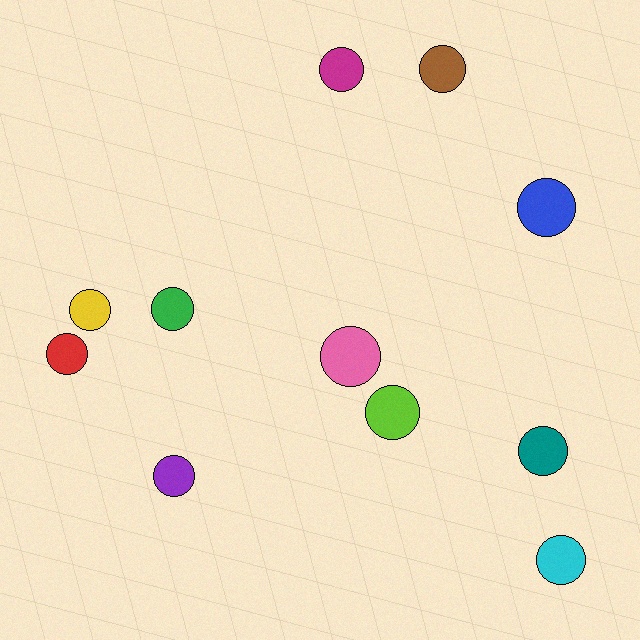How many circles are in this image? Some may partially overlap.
There are 11 circles.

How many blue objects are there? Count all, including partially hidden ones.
There is 1 blue object.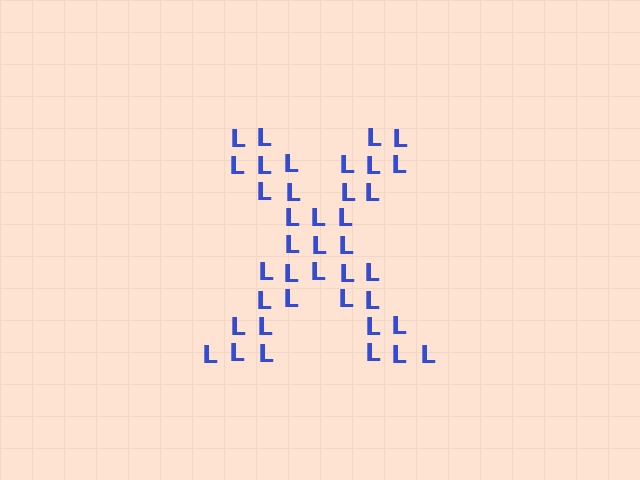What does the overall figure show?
The overall figure shows the letter X.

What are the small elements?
The small elements are letter L's.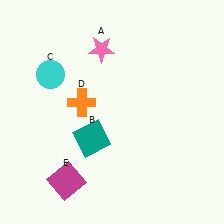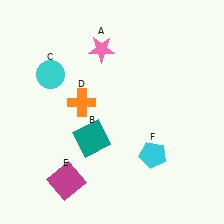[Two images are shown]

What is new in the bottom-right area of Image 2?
A cyan pentagon (F) was added in the bottom-right area of Image 2.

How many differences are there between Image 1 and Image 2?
There is 1 difference between the two images.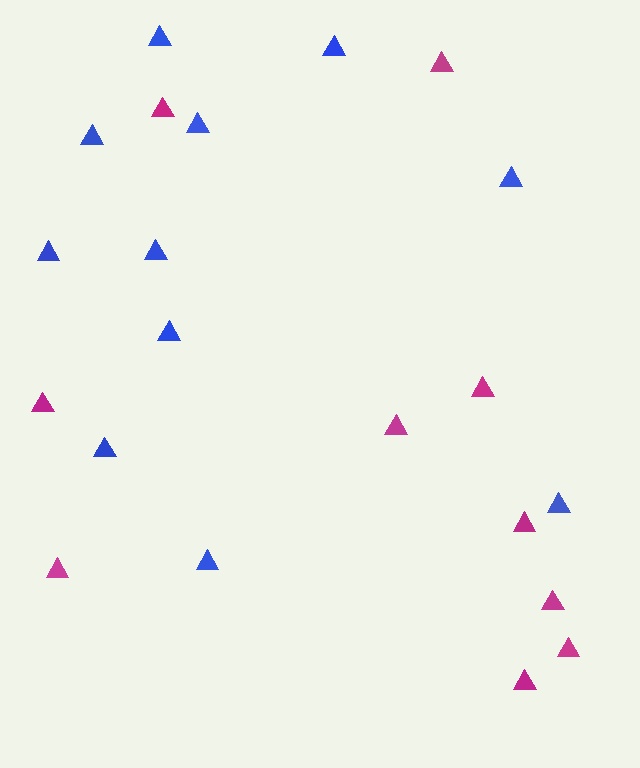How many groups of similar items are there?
There are 2 groups: one group of blue triangles (11) and one group of magenta triangles (10).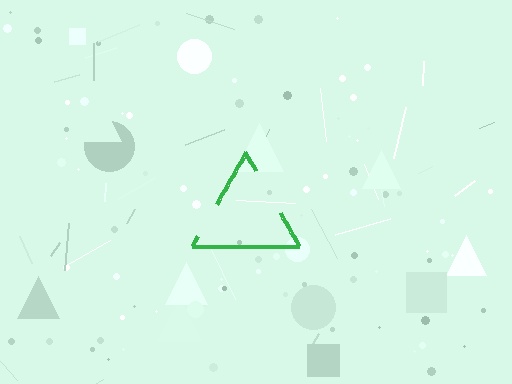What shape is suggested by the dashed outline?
The dashed outline suggests a triangle.